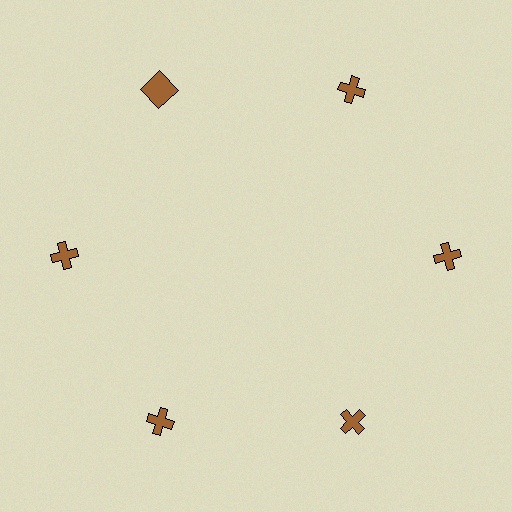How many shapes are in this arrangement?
There are 6 shapes arranged in a ring pattern.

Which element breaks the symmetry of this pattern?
The brown square at roughly the 11 o'clock position breaks the symmetry. All other shapes are brown crosses.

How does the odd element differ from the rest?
It has a different shape: square instead of cross.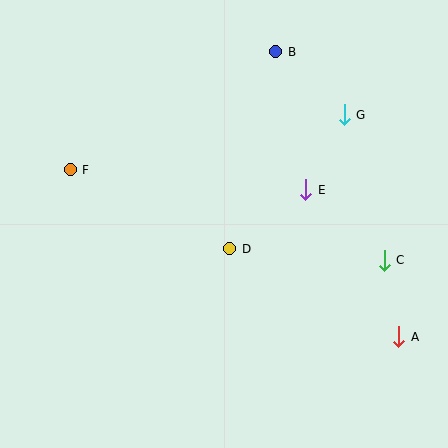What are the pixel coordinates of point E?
Point E is at (306, 190).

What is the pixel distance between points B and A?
The distance between B and A is 311 pixels.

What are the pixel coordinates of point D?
Point D is at (230, 249).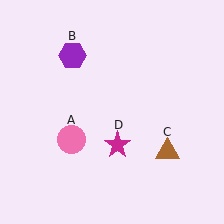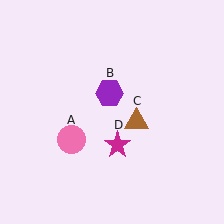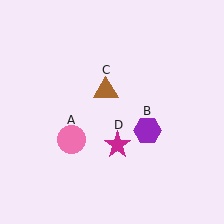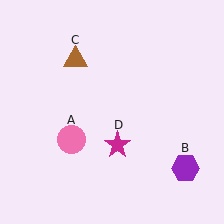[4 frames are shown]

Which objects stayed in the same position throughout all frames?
Pink circle (object A) and magenta star (object D) remained stationary.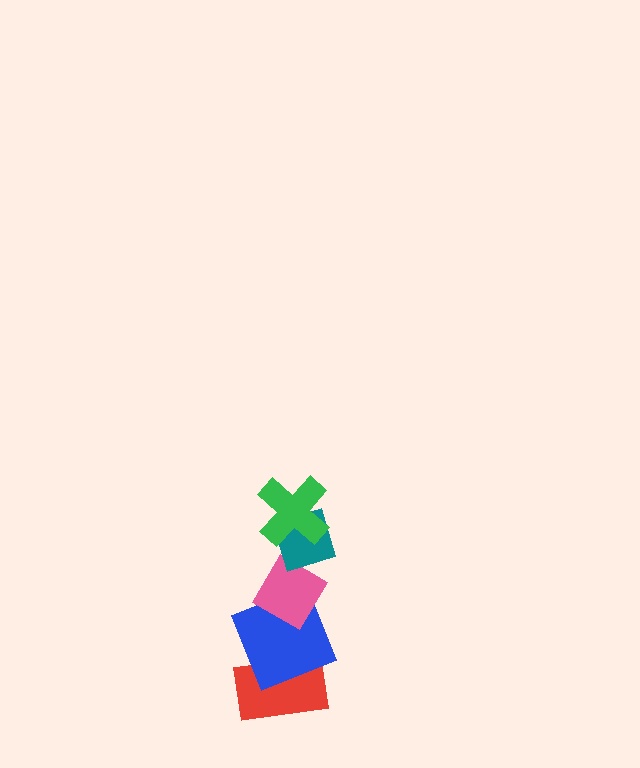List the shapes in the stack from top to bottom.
From top to bottom: the green cross, the teal diamond, the pink diamond, the blue square, the red rectangle.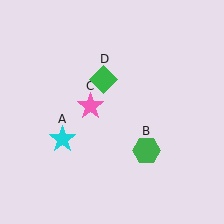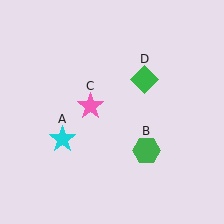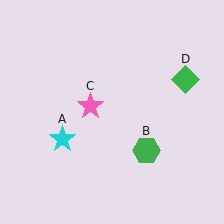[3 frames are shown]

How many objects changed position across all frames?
1 object changed position: green diamond (object D).